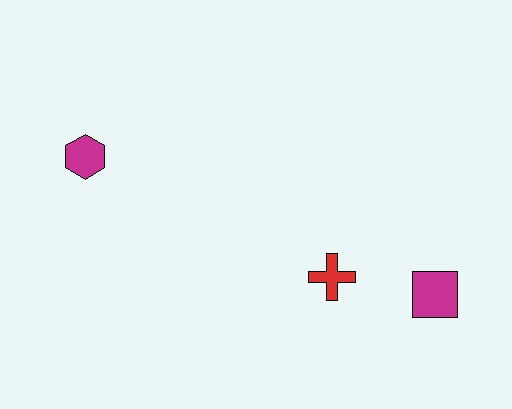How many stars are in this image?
There are no stars.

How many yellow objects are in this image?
There are no yellow objects.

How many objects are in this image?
There are 3 objects.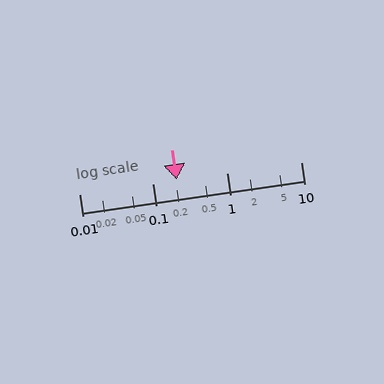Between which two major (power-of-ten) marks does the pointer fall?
The pointer is between 0.1 and 1.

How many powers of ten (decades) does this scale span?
The scale spans 3 decades, from 0.01 to 10.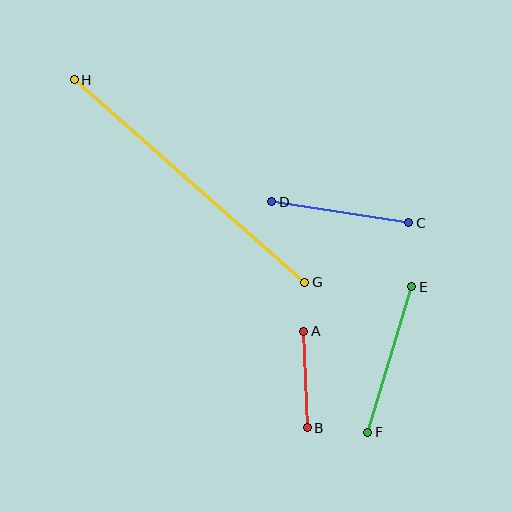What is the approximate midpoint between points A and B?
The midpoint is at approximately (305, 379) pixels.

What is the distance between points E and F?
The distance is approximately 152 pixels.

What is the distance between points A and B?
The distance is approximately 96 pixels.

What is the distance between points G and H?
The distance is approximately 307 pixels.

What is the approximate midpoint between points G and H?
The midpoint is at approximately (190, 181) pixels.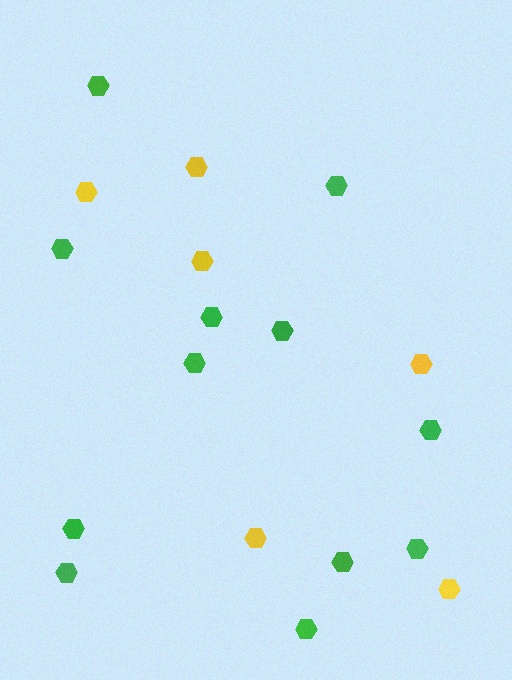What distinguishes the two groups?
There are 2 groups: one group of green hexagons (12) and one group of yellow hexagons (6).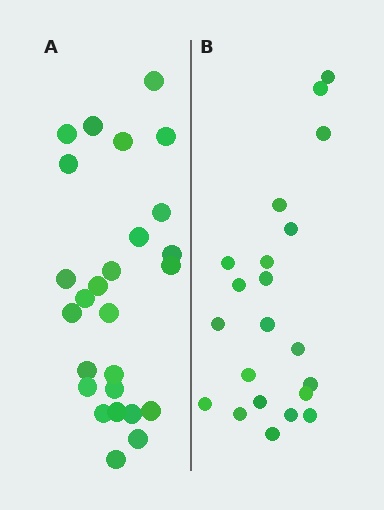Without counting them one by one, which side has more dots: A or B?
Region A (the left region) has more dots.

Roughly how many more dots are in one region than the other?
Region A has about 5 more dots than region B.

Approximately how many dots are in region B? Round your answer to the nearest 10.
About 20 dots. (The exact count is 21, which rounds to 20.)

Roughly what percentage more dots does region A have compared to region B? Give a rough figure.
About 25% more.